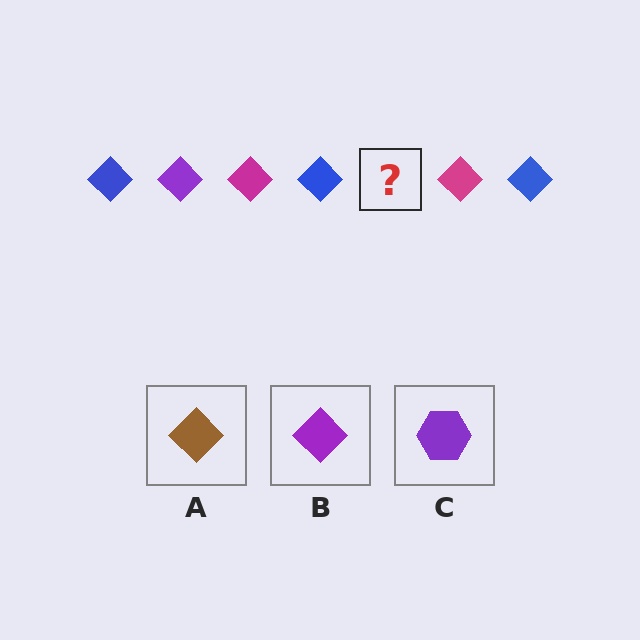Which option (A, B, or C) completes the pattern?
B.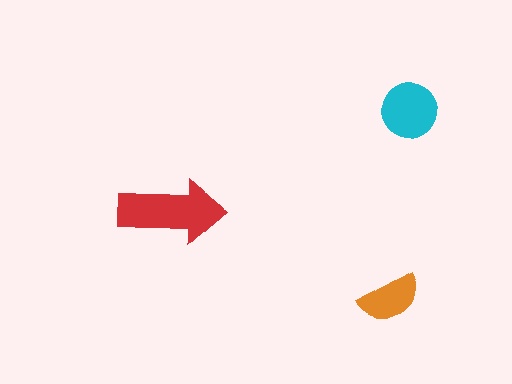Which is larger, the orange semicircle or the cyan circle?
The cyan circle.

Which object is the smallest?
The orange semicircle.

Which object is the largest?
The red arrow.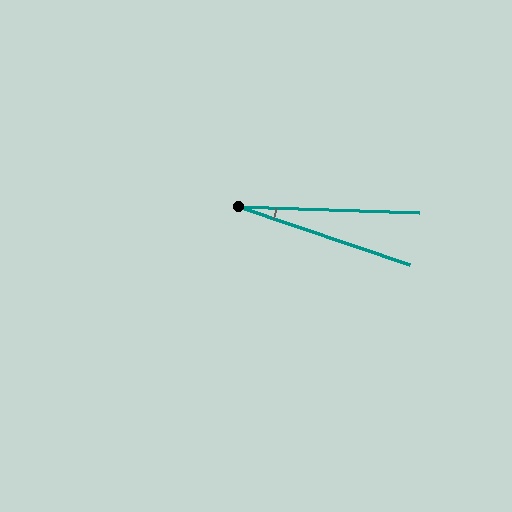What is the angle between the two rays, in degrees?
Approximately 17 degrees.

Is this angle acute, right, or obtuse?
It is acute.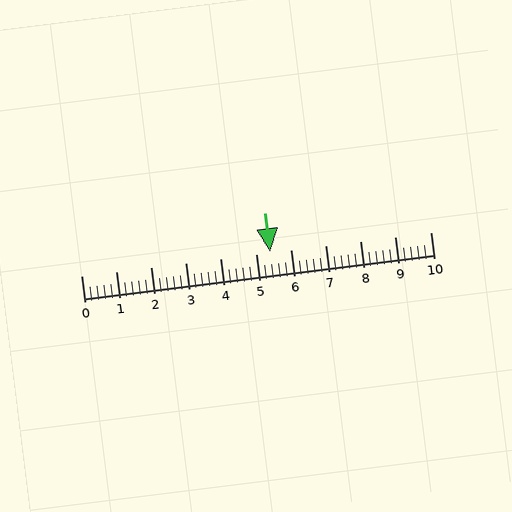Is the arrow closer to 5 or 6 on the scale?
The arrow is closer to 5.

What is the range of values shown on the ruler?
The ruler shows values from 0 to 10.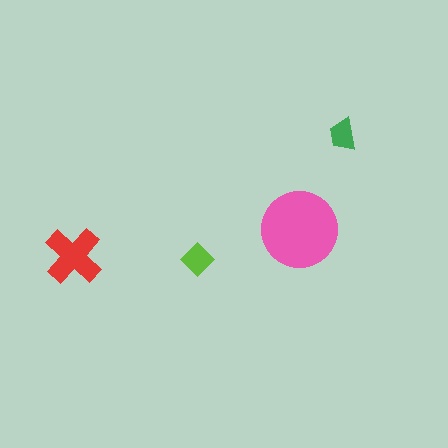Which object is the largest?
The pink circle.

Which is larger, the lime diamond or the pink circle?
The pink circle.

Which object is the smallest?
The green trapezoid.